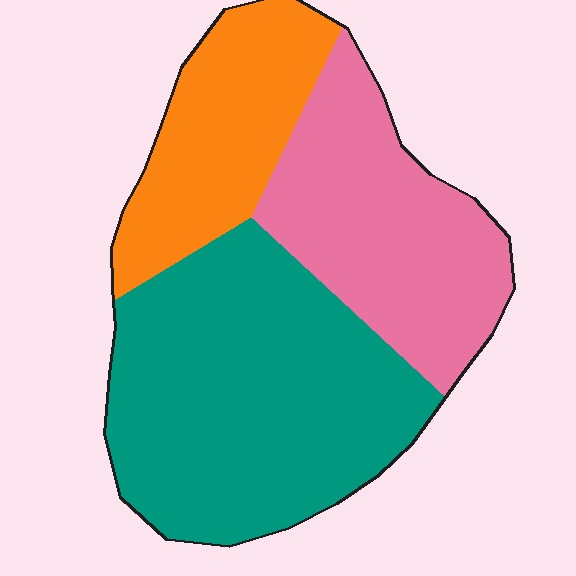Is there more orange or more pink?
Pink.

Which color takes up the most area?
Teal, at roughly 50%.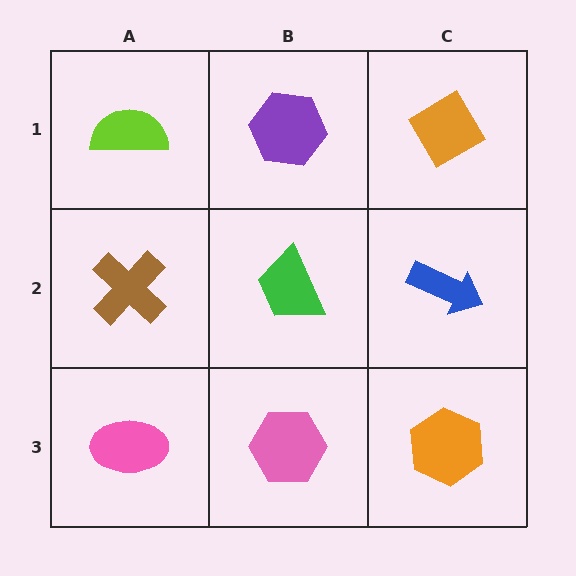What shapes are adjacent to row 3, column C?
A blue arrow (row 2, column C), a pink hexagon (row 3, column B).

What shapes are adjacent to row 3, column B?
A green trapezoid (row 2, column B), a pink ellipse (row 3, column A), an orange hexagon (row 3, column C).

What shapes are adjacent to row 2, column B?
A purple hexagon (row 1, column B), a pink hexagon (row 3, column B), a brown cross (row 2, column A), a blue arrow (row 2, column C).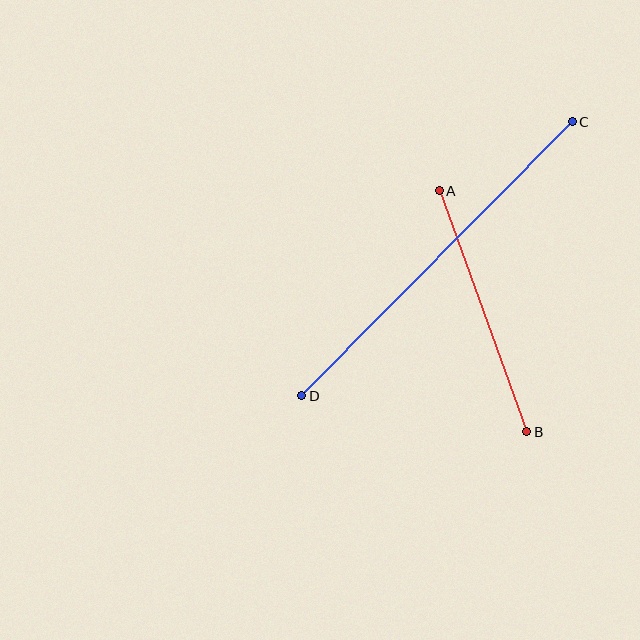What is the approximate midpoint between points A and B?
The midpoint is at approximately (483, 311) pixels.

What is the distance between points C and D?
The distance is approximately 385 pixels.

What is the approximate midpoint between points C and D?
The midpoint is at approximately (437, 259) pixels.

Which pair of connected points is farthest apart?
Points C and D are farthest apart.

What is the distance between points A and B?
The distance is approximately 256 pixels.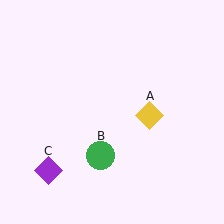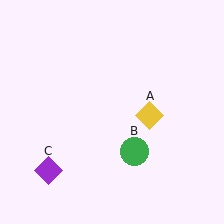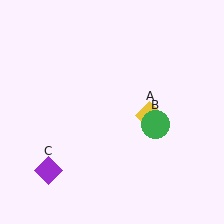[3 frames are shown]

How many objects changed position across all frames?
1 object changed position: green circle (object B).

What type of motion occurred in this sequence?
The green circle (object B) rotated counterclockwise around the center of the scene.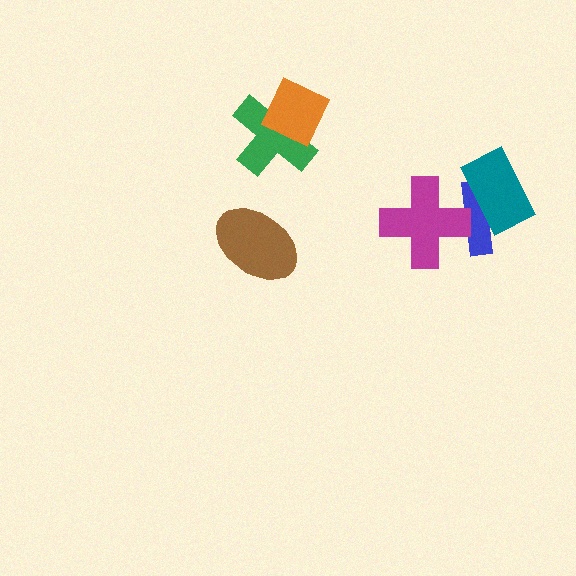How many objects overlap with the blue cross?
2 objects overlap with the blue cross.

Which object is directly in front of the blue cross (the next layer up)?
The teal rectangle is directly in front of the blue cross.